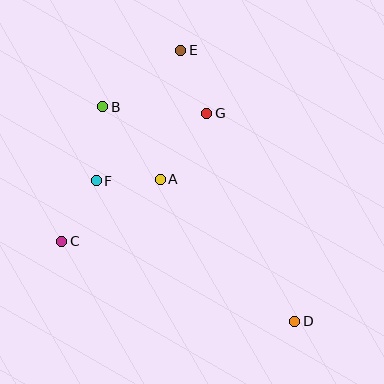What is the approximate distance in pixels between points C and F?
The distance between C and F is approximately 70 pixels.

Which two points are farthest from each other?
Points D and E are farthest from each other.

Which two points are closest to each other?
Points A and F are closest to each other.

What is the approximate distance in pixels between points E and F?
The distance between E and F is approximately 156 pixels.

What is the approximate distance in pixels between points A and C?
The distance between A and C is approximately 116 pixels.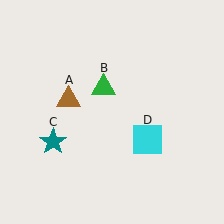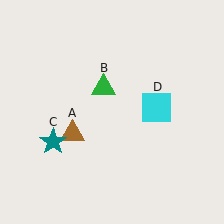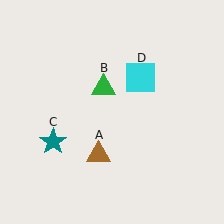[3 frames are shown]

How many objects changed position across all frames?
2 objects changed position: brown triangle (object A), cyan square (object D).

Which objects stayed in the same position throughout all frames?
Green triangle (object B) and teal star (object C) remained stationary.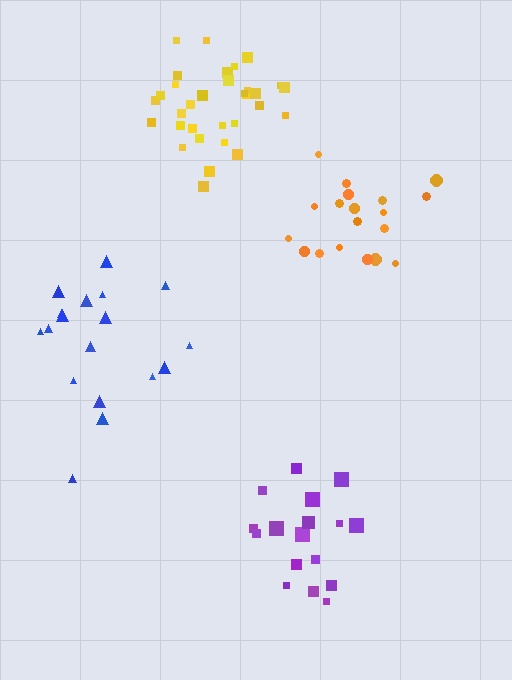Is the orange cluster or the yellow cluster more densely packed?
Yellow.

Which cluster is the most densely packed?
Yellow.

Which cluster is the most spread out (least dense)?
Blue.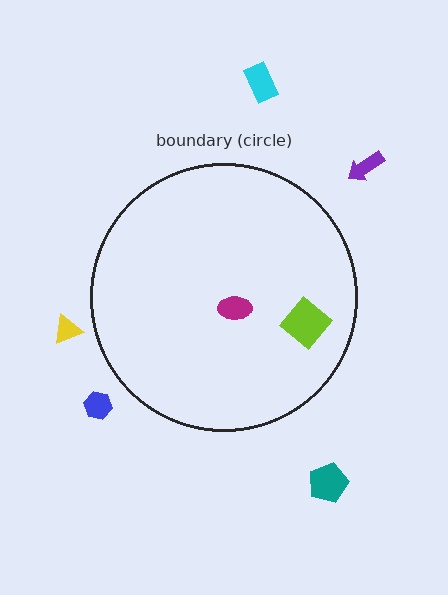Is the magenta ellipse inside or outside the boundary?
Inside.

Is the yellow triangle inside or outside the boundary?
Outside.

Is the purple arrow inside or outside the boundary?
Outside.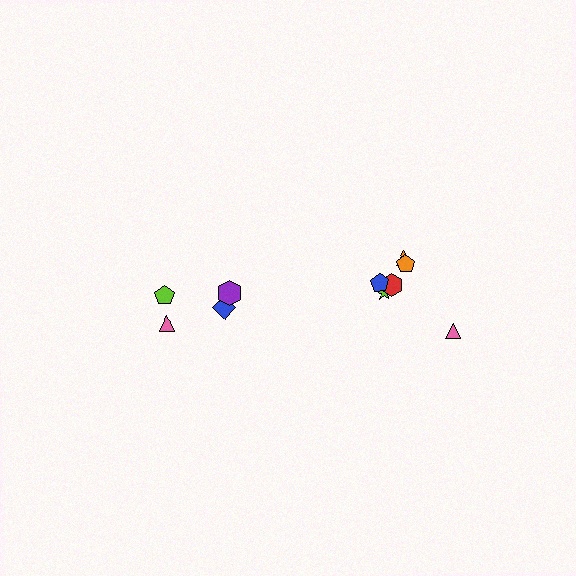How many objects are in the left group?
There are 4 objects.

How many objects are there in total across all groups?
There are 10 objects.